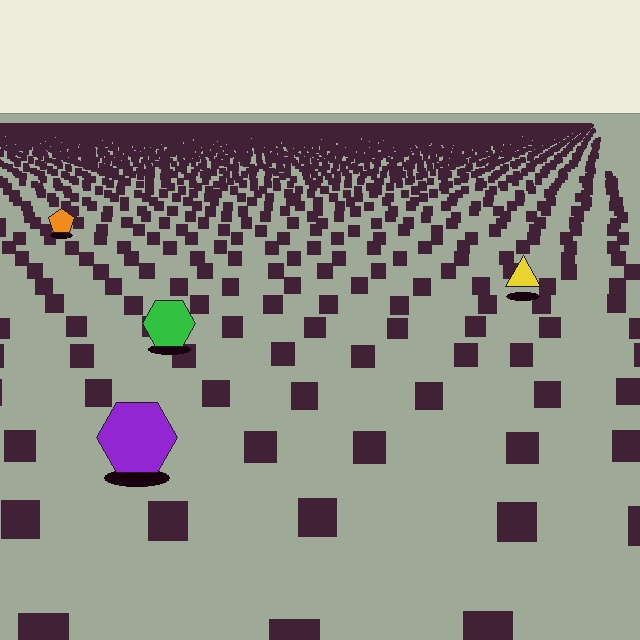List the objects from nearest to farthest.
From nearest to farthest: the purple hexagon, the green hexagon, the yellow triangle, the orange pentagon.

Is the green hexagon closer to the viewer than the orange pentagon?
Yes. The green hexagon is closer — you can tell from the texture gradient: the ground texture is coarser near it.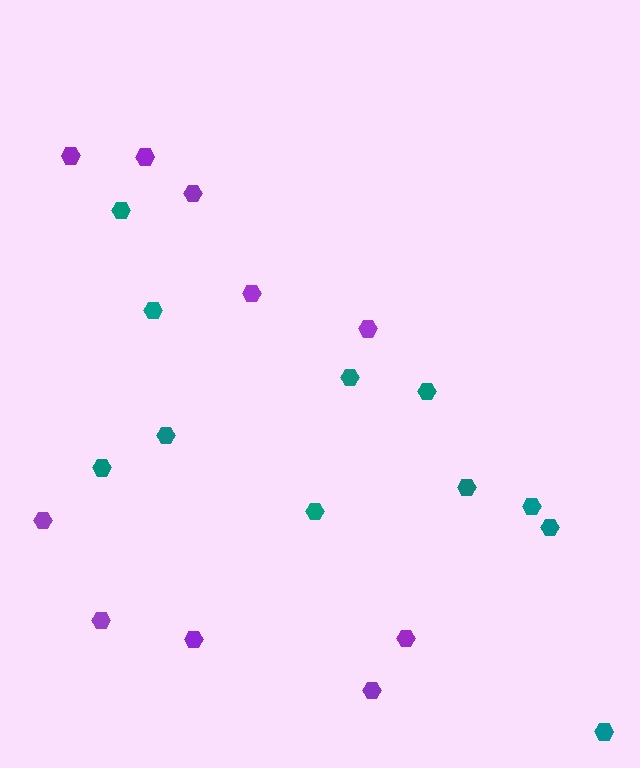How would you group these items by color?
There are 2 groups: one group of purple hexagons (10) and one group of teal hexagons (11).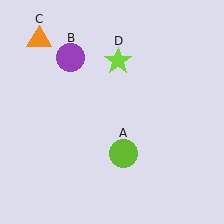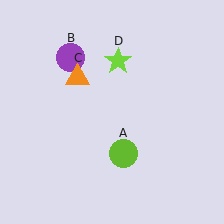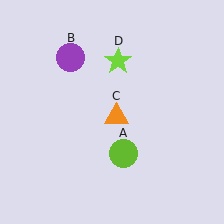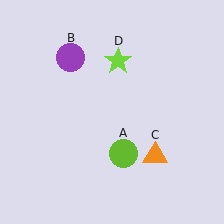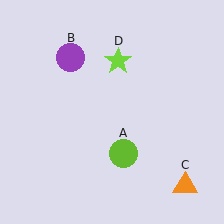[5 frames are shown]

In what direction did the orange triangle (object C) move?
The orange triangle (object C) moved down and to the right.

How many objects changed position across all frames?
1 object changed position: orange triangle (object C).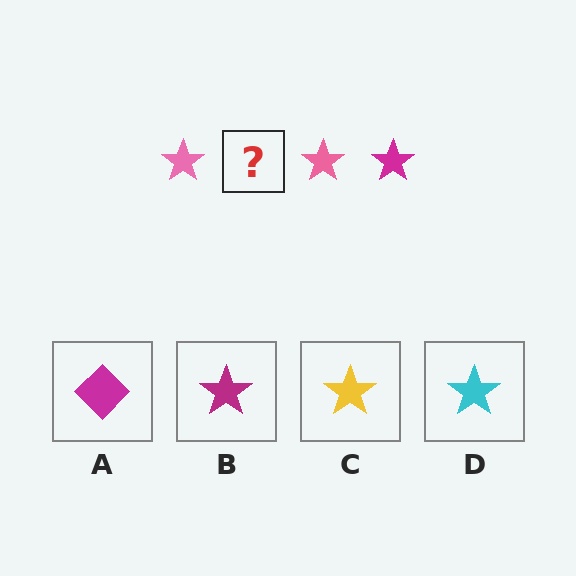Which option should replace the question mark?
Option B.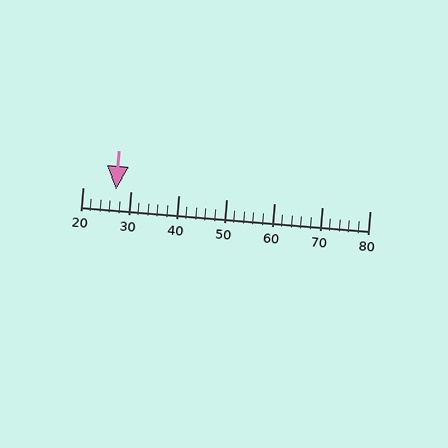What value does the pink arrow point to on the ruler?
The pink arrow points to approximately 27.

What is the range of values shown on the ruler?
The ruler shows values from 20 to 80.